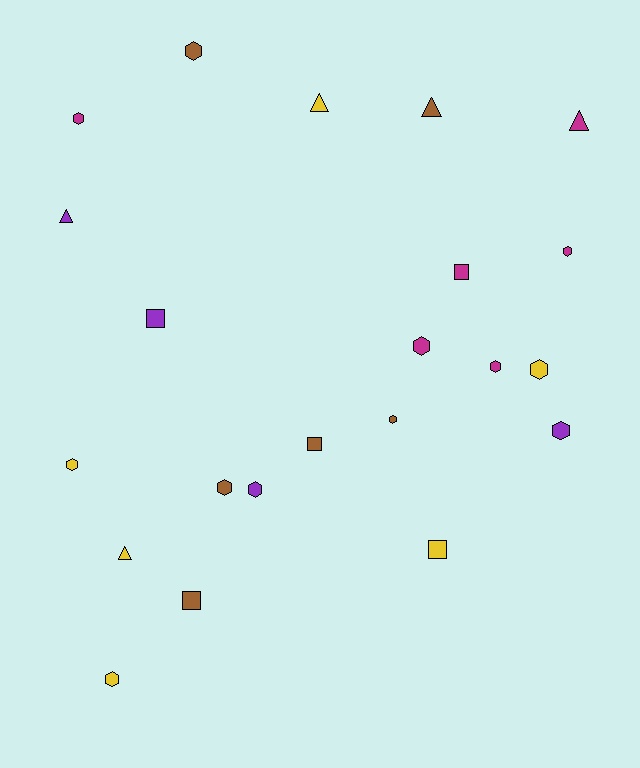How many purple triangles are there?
There is 1 purple triangle.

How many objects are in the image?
There are 22 objects.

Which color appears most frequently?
Magenta, with 6 objects.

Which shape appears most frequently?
Hexagon, with 12 objects.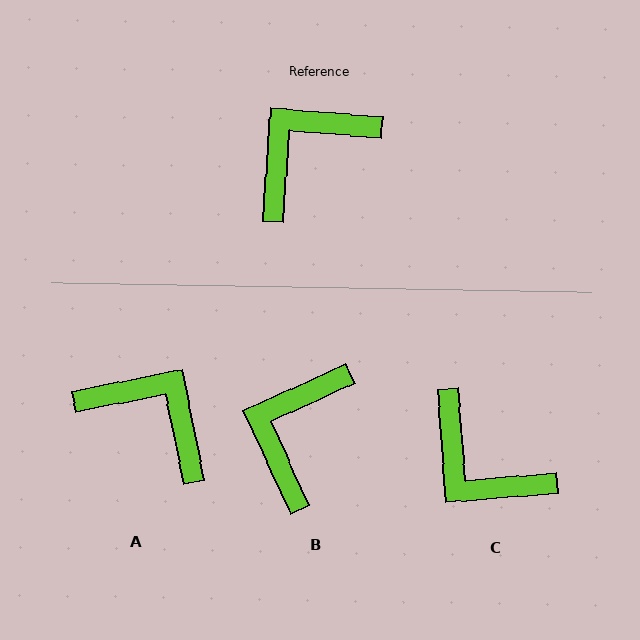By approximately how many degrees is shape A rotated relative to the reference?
Approximately 74 degrees clockwise.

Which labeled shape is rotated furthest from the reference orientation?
C, about 99 degrees away.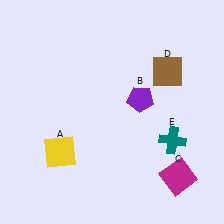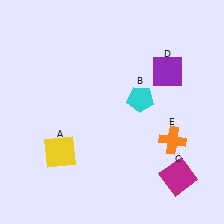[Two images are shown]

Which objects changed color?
B changed from purple to cyan. D changed from brown to purple. E changed from teal to orange.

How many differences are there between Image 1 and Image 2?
There are 3 differences between the two images.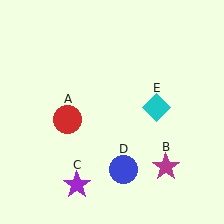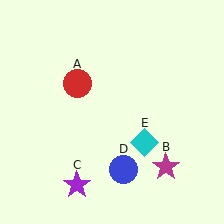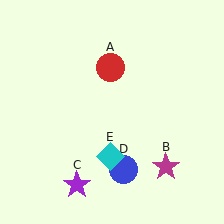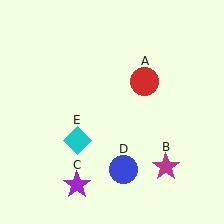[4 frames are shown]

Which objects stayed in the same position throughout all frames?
Magenta star (object B) and purple star (object C) and blue circle (object D) remained stationary.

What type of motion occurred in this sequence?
The red circle (object A), cyan diamond (object E) rotated clockwise around the center of the scene.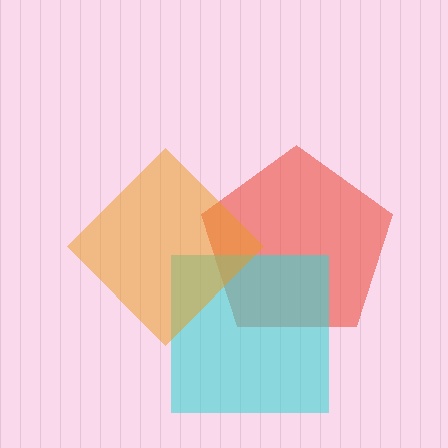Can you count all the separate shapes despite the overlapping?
Yes, there are 3 separate shapes.